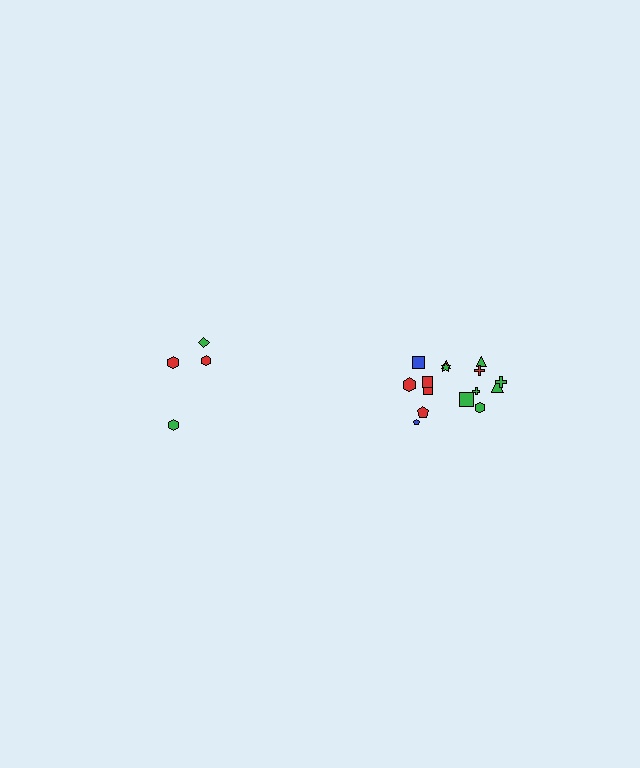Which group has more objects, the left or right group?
The right group.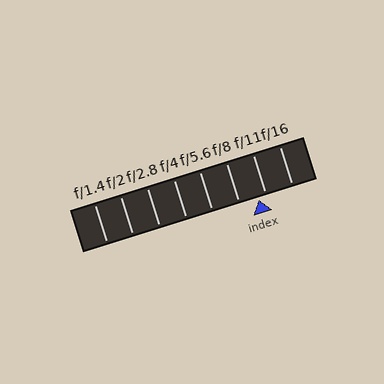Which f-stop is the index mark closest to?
The index mark is closest to f/11.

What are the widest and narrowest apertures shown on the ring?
The widest aperture shown is f/1.4 and the narrowest is f/16.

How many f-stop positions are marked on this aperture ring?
There are 8 f-stop positions marked.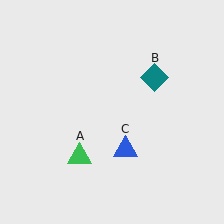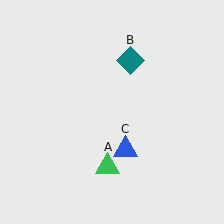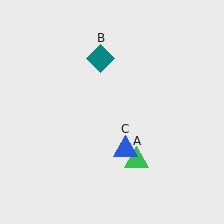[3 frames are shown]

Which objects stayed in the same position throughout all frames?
Blue triangle (object C) remained stationary.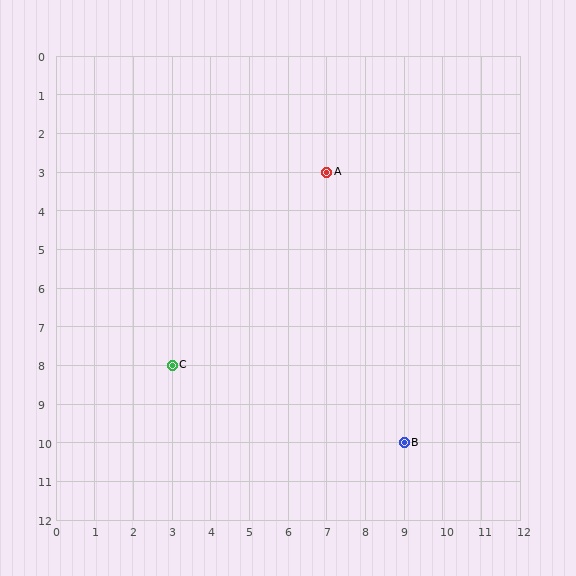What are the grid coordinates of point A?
Point A is at grid coordinates (7, 3).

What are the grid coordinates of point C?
Point C is at grid coordinates (3, 8).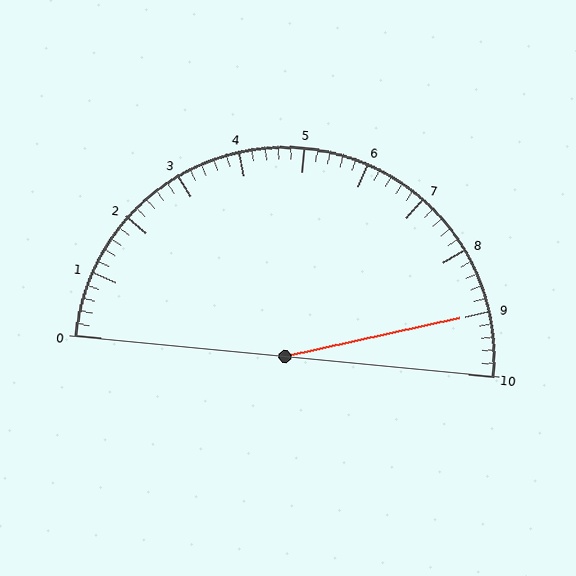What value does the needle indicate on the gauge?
The needle indicates approximately 9.0.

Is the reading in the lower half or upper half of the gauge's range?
The reading is in the upper half of the range (0 to 10).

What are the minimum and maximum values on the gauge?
The gauge ranges from 0 to 10.